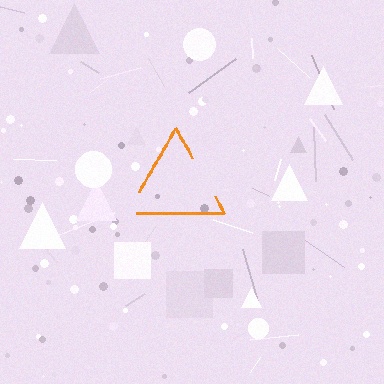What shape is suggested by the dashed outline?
The dashed outline suggests a triangle.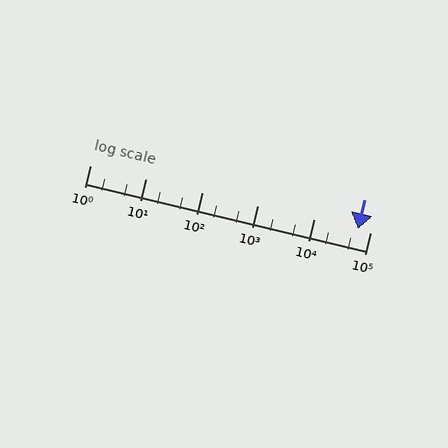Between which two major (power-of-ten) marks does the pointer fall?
The pointer is between 10000 and 100000.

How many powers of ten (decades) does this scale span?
The scale spans 5 decades, from 1 to 100000.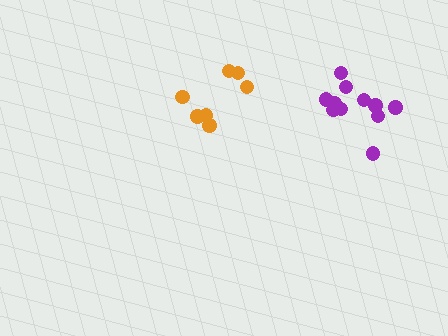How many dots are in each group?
Group 1: 11 dots, Group 2: 7 dots (18 total).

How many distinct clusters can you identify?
There are 2 distinct clusters.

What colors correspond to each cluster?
The clusters are colored: purple, orange.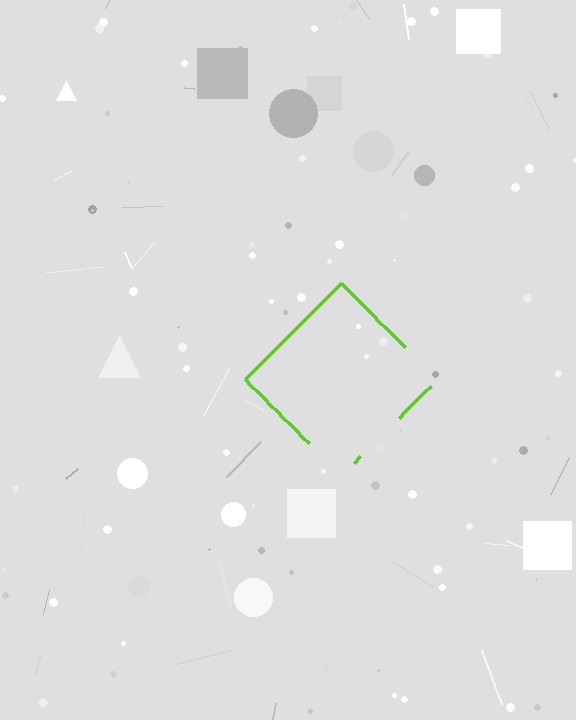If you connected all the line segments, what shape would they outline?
They would outline a diamond.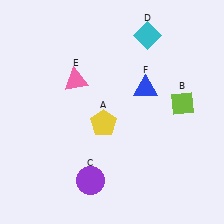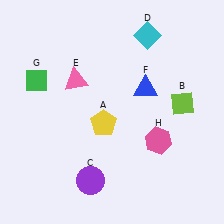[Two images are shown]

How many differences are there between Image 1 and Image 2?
There are 2 differences between the two images.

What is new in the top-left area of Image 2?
A green diamond (G) was added in the top-left area of Image 2.